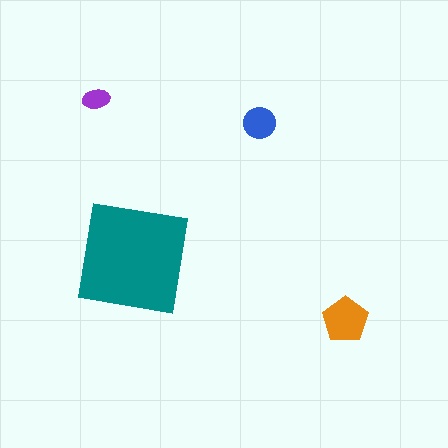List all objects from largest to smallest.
The teal square, the orange pentagon, the blue circle, the purple ellipse.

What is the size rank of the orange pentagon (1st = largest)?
2nd.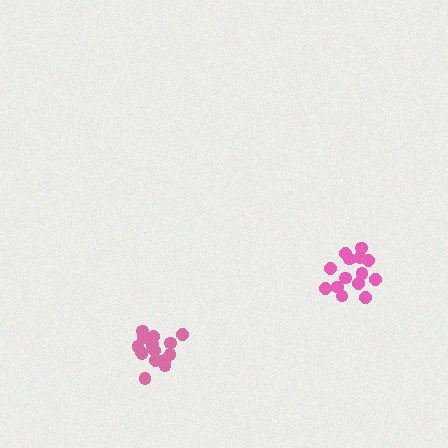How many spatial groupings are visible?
There are 2 spatial groupings.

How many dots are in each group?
Group 1: 17 dots, Group 2: 14 dots (31 total).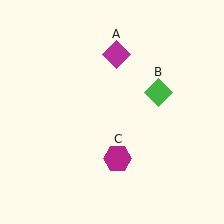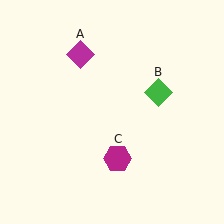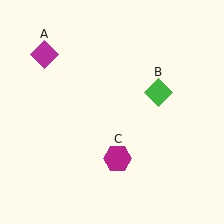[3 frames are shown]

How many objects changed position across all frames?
1 object changed position: magenta diamond (object A).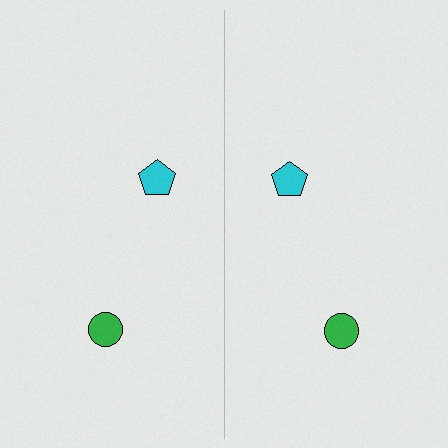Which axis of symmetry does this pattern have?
The pattern has a vertical axis of symmetry running through the center of the image.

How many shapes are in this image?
There are 4 shapes in this image.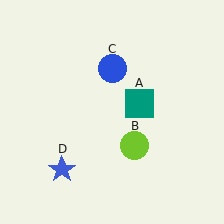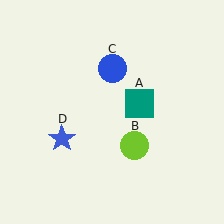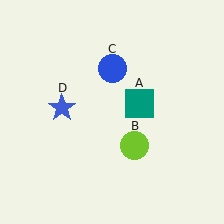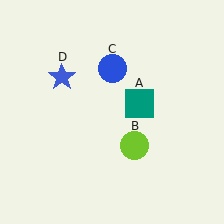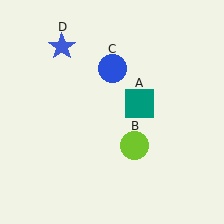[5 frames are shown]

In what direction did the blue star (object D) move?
The blue star (object D) moved up.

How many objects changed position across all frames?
1 object changed position: blue star (object D).